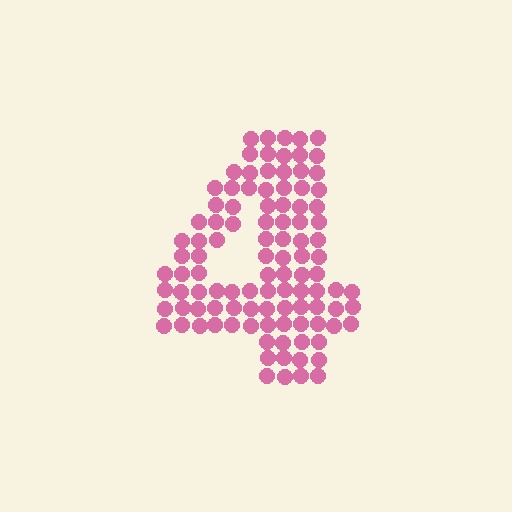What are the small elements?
The small elements are circles.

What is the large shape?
The large shape is the digit 4.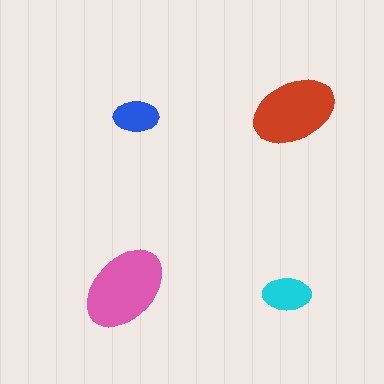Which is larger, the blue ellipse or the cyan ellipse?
The cyan one.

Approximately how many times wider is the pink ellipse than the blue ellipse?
About 2 times wider.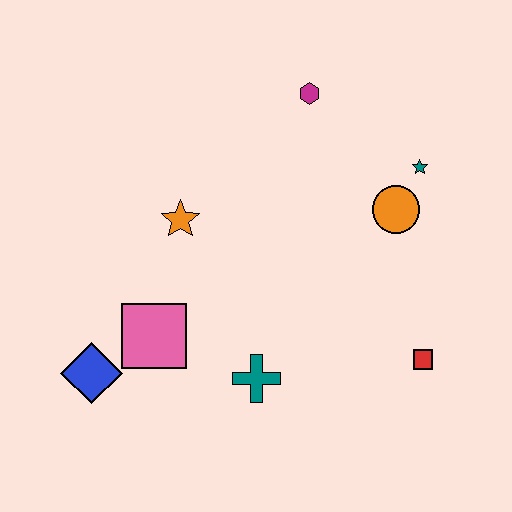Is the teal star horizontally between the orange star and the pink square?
No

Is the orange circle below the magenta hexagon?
Yes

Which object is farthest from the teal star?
The blue diamond is farthest from the teal star.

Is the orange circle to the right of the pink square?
Yes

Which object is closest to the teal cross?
The pink square is closest to the teal cross.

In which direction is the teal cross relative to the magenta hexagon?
The teal cross is below the magenta hexagon.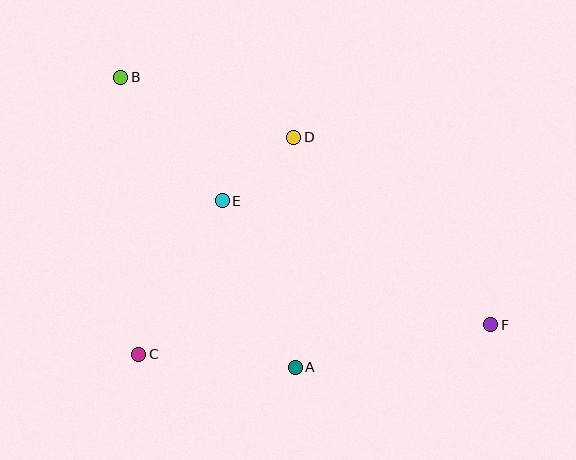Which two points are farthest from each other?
Points B and F are farthest from each other.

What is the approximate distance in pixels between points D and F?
The distance between D and F is approximately 272 pixels.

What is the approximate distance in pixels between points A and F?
The distance between A and F is approximately 200 pixels.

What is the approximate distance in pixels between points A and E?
The distance between A and E is approximately 182 pixels.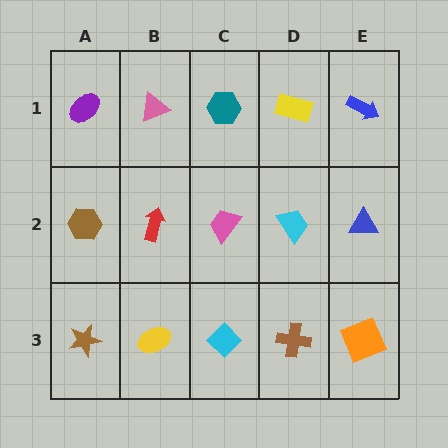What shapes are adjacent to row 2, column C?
A teal hexagon (row 1, column C), a cyan diamond (row 3, column C), a red arrow (row 2, column B), a cyan trapezoid (row 2, column D).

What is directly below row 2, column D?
A brown cross.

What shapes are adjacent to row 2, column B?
A pink triangle (row 1, column B), a yellow ellipse (row 3, column B), a brown hexagon (row 2, column A), a pink trapezoid (row 2, column C).